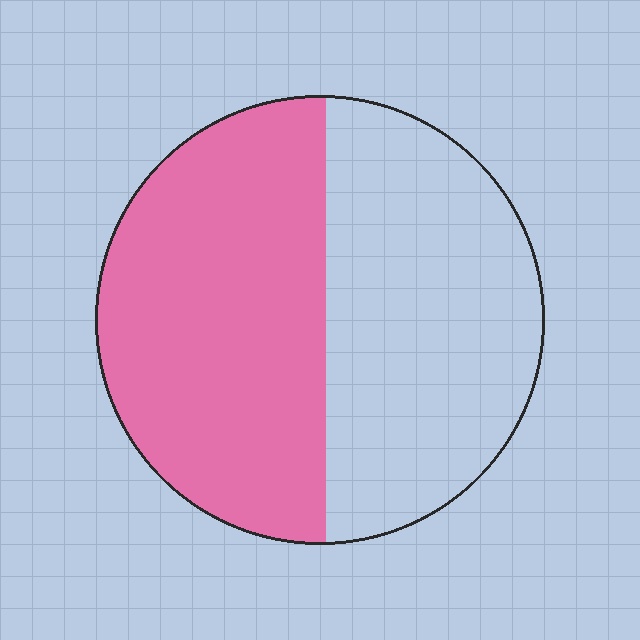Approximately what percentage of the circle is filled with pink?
Approximately 50%.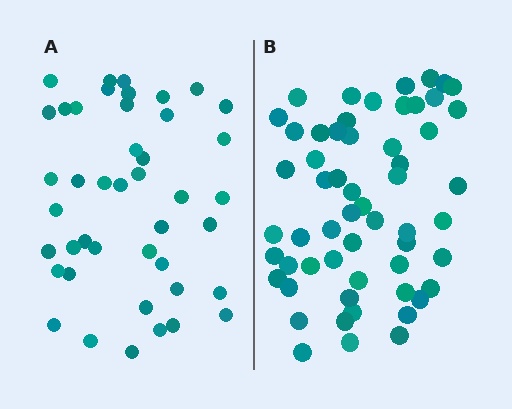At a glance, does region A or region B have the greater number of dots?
Region B (the right region) has more dots.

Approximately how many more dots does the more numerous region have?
Region B has approximately 15 more dots than region A.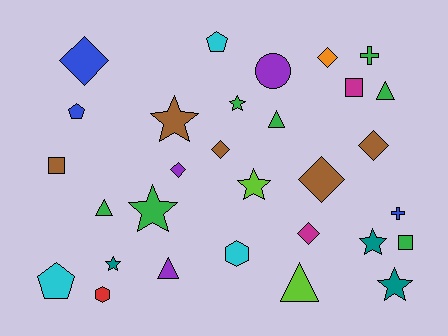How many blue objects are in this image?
There are 3 blue objects.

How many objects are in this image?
There are 30 objects.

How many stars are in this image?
There are 7 stars.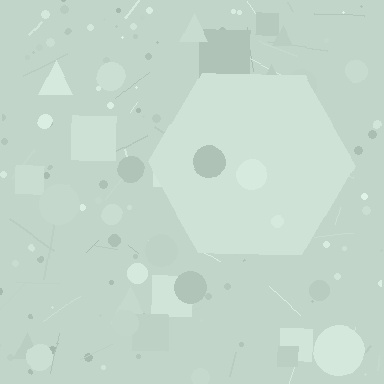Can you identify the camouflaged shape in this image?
The camouflaged shape is a hexagon.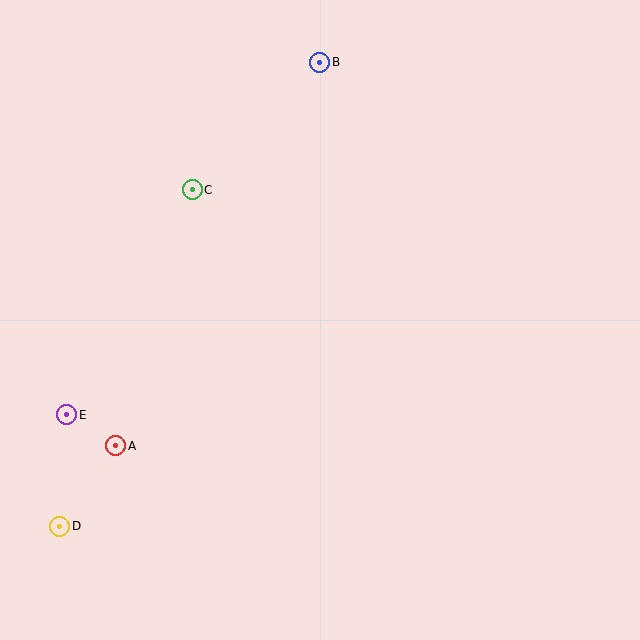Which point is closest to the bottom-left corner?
Point D is closest to the bottom-left corner.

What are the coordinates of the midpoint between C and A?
The midpoint between C and A is at (154, 318).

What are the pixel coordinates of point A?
Point A is at (116, 446).